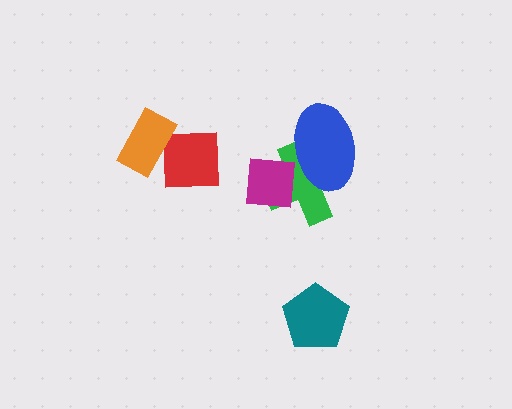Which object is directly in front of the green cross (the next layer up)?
The magenta square is directly in front of the green cross.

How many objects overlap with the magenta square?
2 objects overlap with the magenta square.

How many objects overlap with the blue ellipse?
2 objects overlap with the blue ellipse.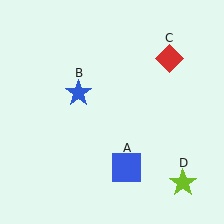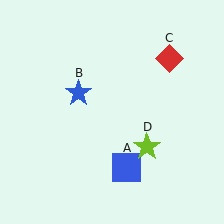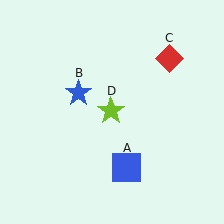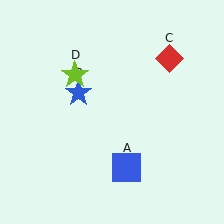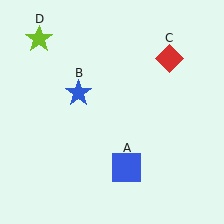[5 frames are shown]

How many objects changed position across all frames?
1 object changed position: lime star (object D).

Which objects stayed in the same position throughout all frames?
Blue square (object A) and blue star (object B) and red diamond (object C) remained stationary.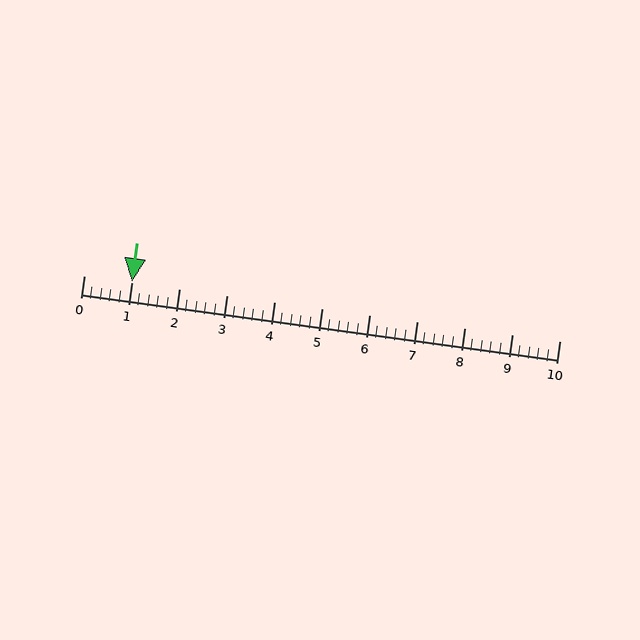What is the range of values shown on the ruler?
The ruler shows values from 0 to 10.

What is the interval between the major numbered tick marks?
The major tick marks are spaced 1 units apart.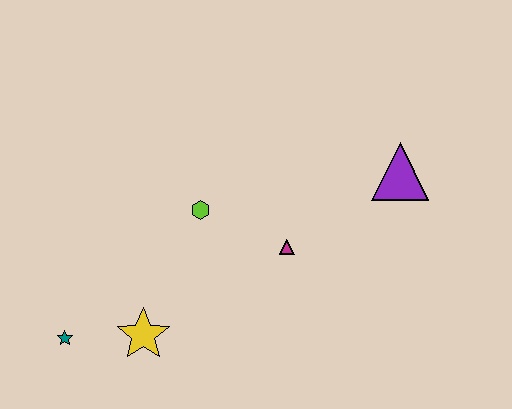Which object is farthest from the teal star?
The purple triangle is farthest from the teal star.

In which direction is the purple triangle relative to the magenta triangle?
The purple triangle is to the right of the magenta triangle.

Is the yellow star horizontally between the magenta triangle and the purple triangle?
No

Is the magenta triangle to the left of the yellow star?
No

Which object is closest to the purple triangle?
The magenta triangle is closest to the purple triangle.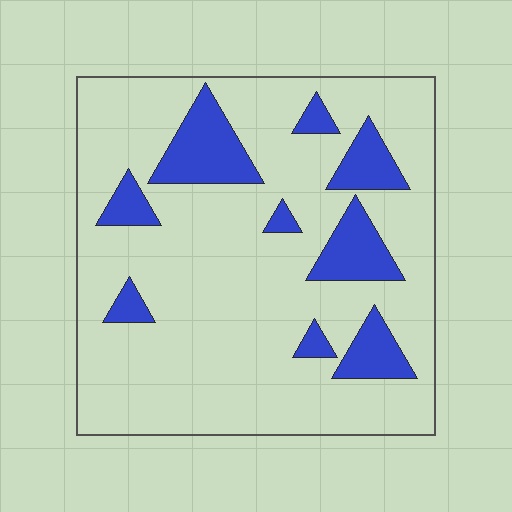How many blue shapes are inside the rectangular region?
9.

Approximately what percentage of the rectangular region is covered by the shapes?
Approximately 20%.